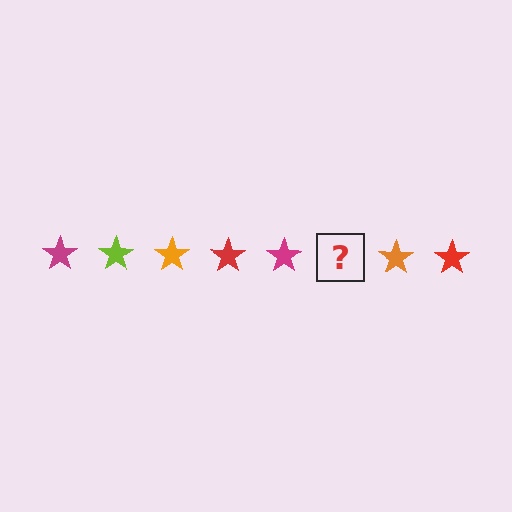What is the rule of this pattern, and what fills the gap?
The rule is that the pattern cycles through magenta, lime, orange, red stars. The gap should be filled with a lime star.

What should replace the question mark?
The question mark should be replaced with a lime star.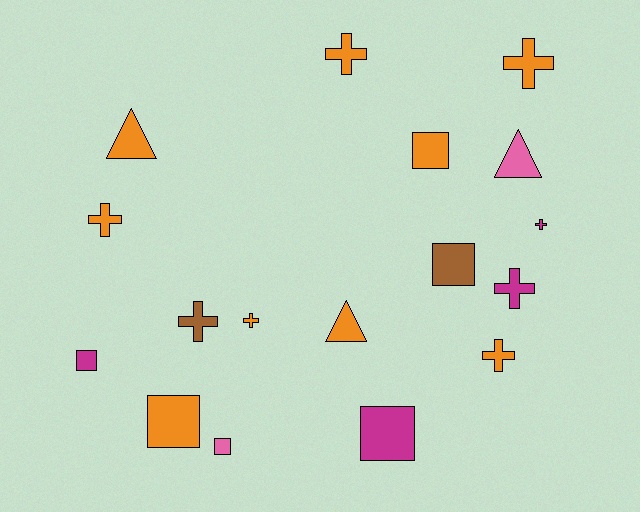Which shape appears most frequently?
Cross, with 8 objects.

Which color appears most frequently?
Orange, with 9 objects.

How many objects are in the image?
There are 17 objects.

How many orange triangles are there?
There are 2 orange triangles.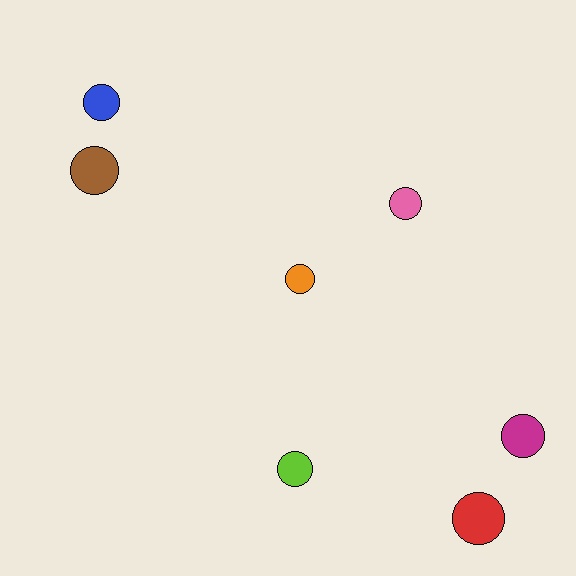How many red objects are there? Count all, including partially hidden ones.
There is 1 red object.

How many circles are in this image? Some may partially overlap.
There are 7 circles.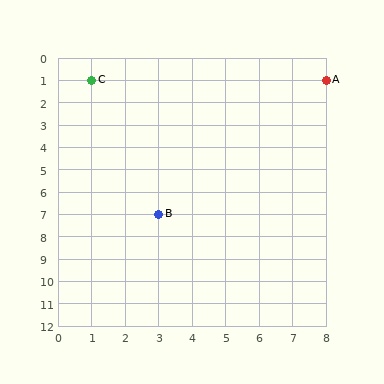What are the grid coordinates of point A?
Point A is at grid coordinates (8, 1).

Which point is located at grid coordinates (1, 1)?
Point C is at (1, 1).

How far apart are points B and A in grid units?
Points B and A are 5 columns and 6 rows apart (about 7.8 grid units diagonally).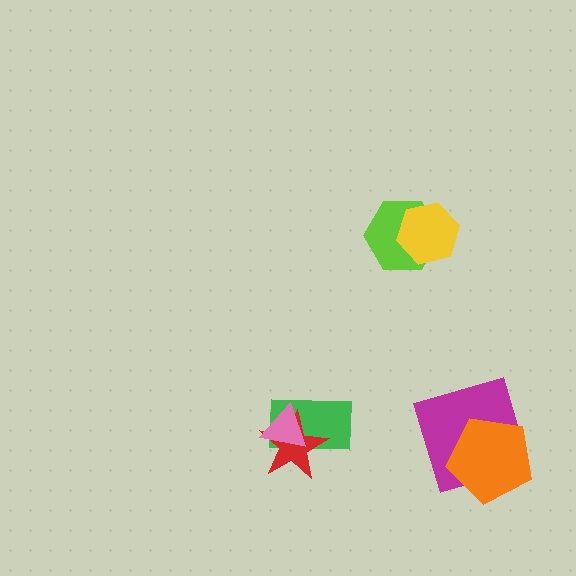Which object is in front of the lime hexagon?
The yellow hexagon is in front of the lime hexagon.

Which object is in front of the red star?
The pink triangle is in front of the red star.